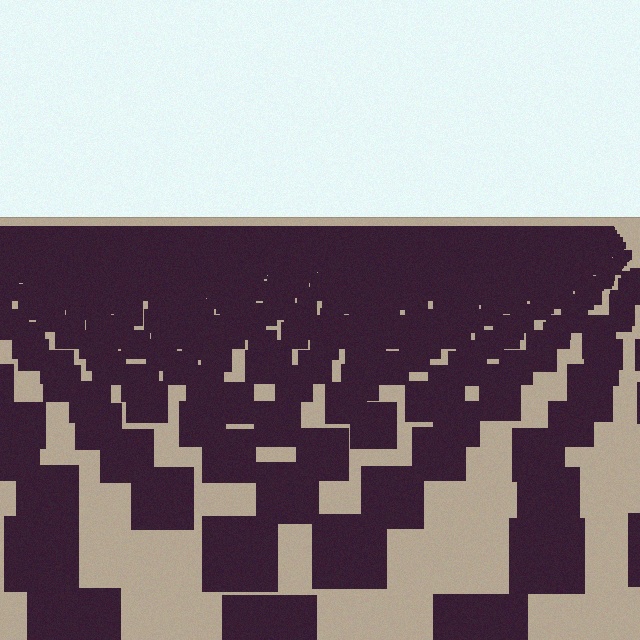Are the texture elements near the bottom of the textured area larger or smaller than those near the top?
Larger. Near the bottom, elements are closer to the viewer and appear at a bigger on-screen size.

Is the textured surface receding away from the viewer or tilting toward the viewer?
The surface is receding away from the viewer. Texture elements get smaller and denser toward the top.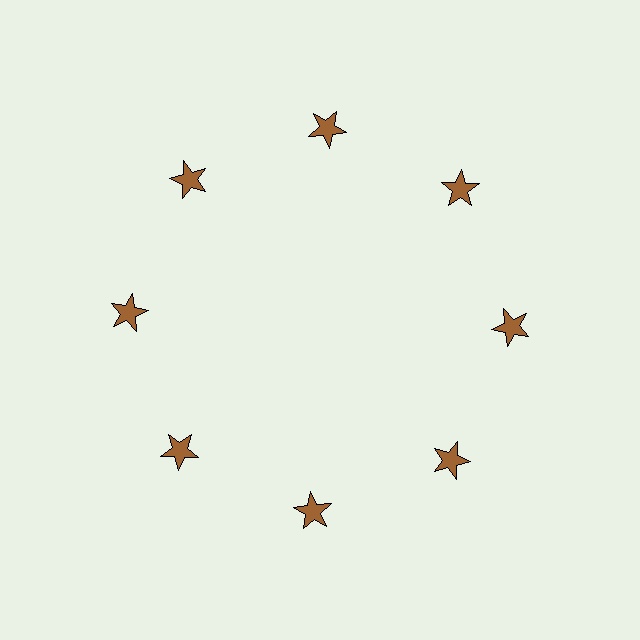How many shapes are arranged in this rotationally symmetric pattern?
There are 8 shapes, arranged in 8 groups of 1.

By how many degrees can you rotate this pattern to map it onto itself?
The pattern maps onto itself every 45 degrees of rotation.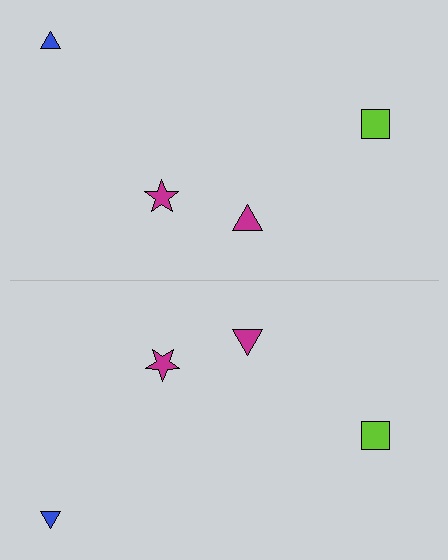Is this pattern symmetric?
Yes, this pattern has bilateral (reflection) symmetry.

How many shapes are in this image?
There are 8 shapes in this image.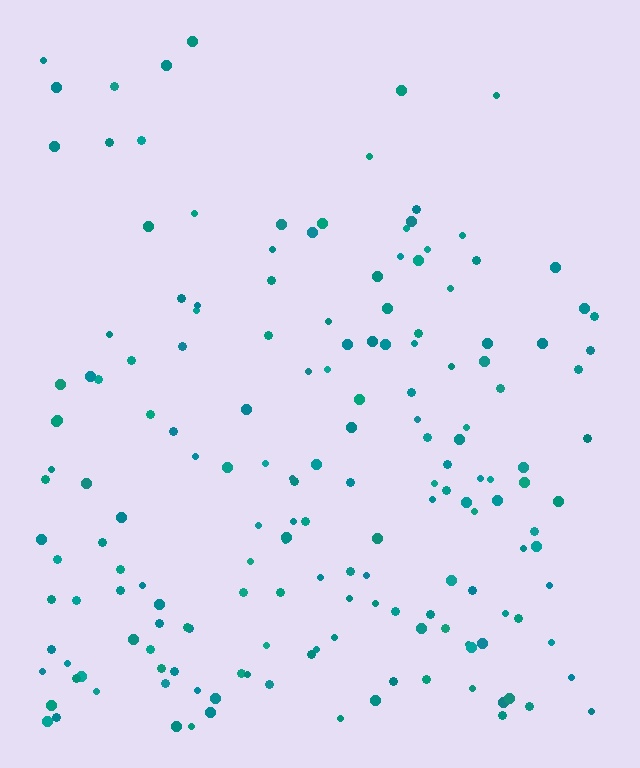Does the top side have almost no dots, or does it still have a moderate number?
Still a moderate number, just noticeably fewer than the bottom.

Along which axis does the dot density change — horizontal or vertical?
Vertical.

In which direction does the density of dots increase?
From top to bottom, with the bottom side densest.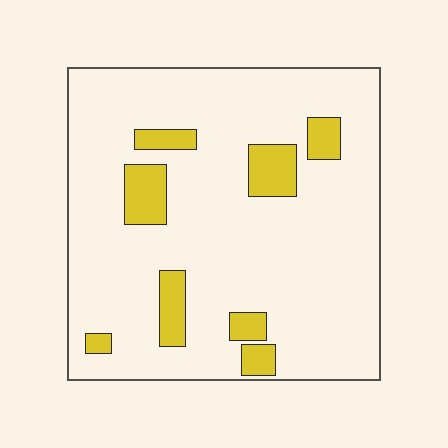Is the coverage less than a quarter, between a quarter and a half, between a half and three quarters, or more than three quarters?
Less than a quarter.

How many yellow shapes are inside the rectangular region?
8.